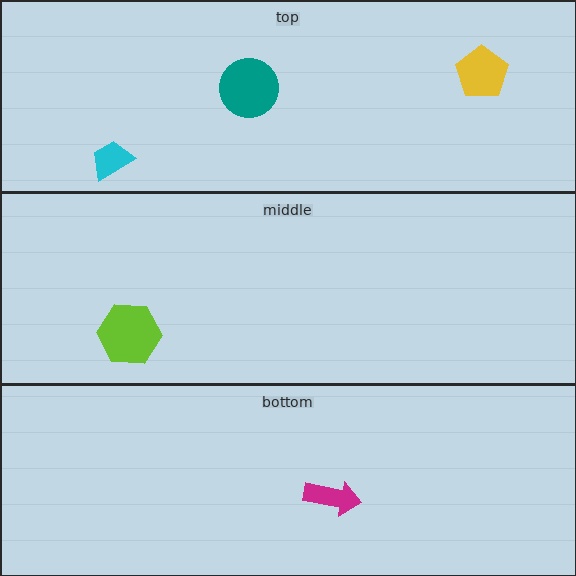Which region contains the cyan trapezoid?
The top region.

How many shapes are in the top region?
3.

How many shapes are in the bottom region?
1.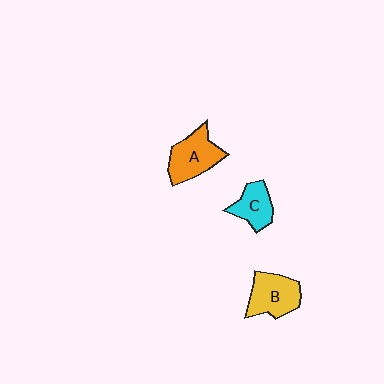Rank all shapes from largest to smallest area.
From largest to smallest: A (orange), B (yellow), C (cyan).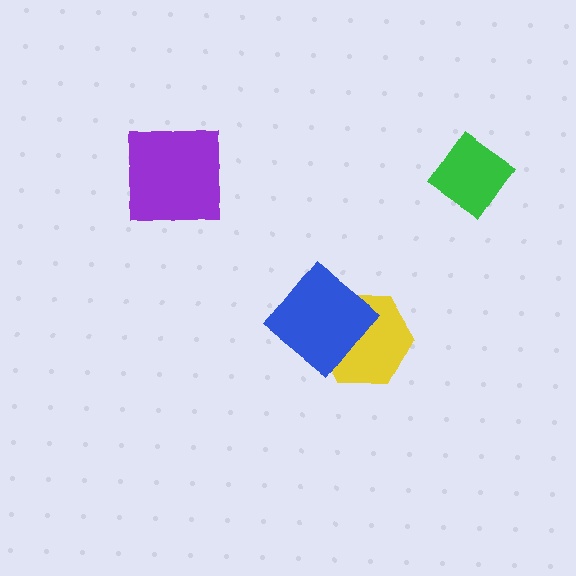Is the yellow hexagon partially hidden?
Yes, it is partially covered by another shape.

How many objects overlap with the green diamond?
0 objects overlap with the green diamond.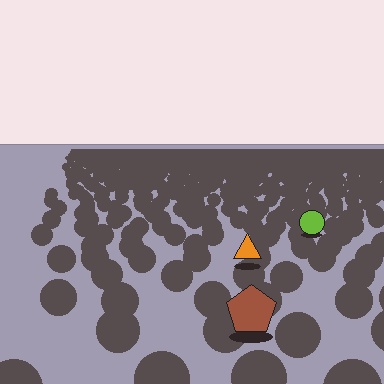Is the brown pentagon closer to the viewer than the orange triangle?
Yes. The brown pentagon is closer — you can tell from the texture gradient: the ground texture is coarser near it.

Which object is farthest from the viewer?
The lime circle is farthest from the viewer. It appears smaller and the ground texture around it is denser.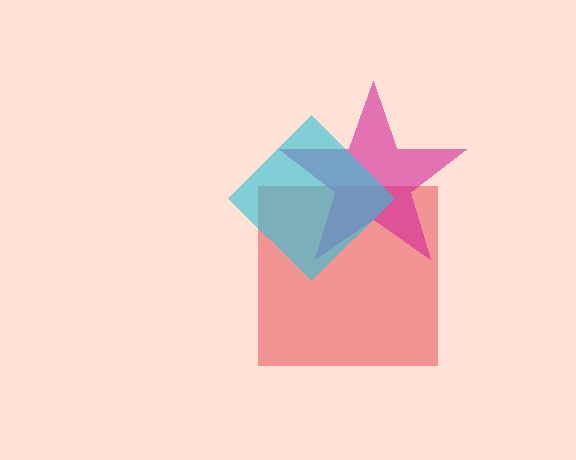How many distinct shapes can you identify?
There are 3 distinct shapes: a red square, a magenta star, a cyan diamond.